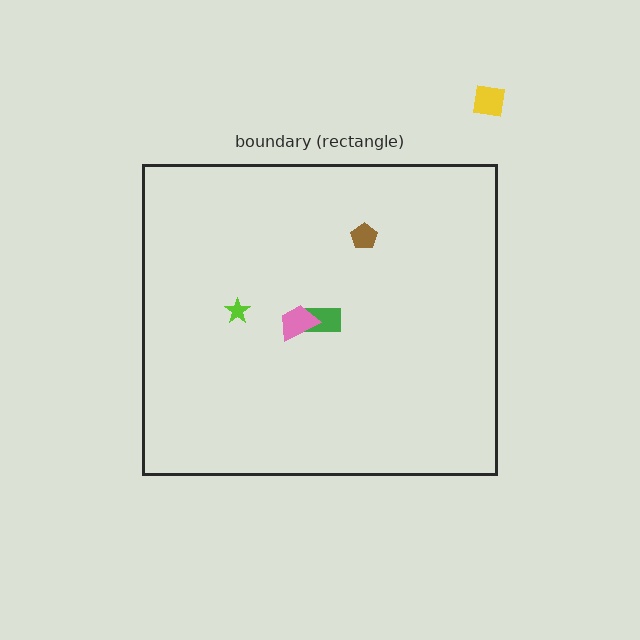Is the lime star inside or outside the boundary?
Inside.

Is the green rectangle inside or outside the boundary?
Inside.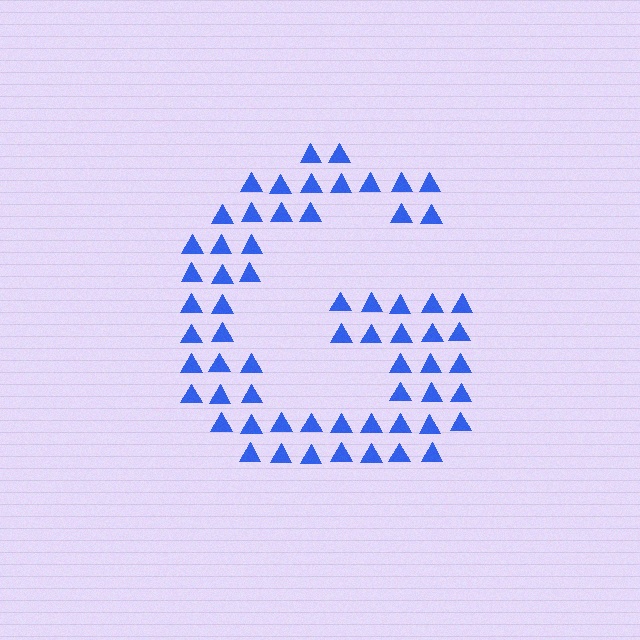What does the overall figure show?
The overall figure shows the letter G.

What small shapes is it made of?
It is made of small triangles.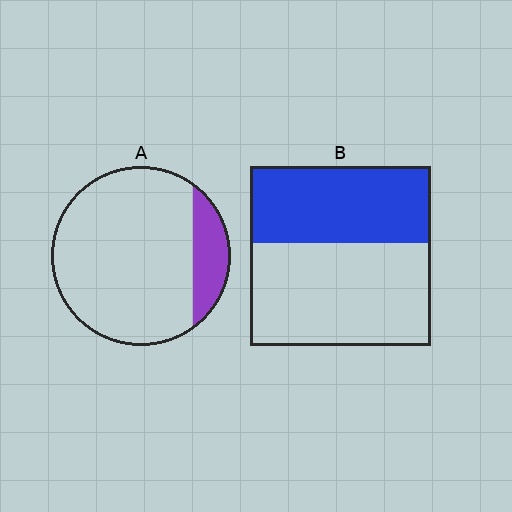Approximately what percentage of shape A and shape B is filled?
A is approximately 15% and B is approximately 45%.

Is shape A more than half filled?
No.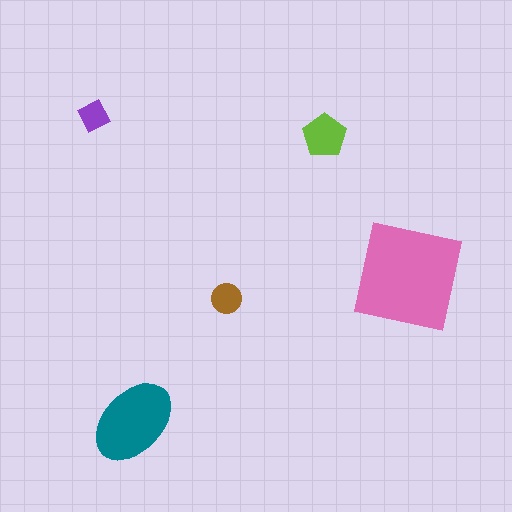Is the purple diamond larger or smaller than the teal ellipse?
Smaller.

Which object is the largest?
The pink square.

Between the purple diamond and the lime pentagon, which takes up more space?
The lime pentagon.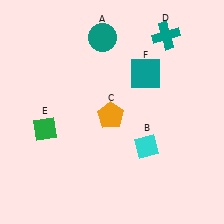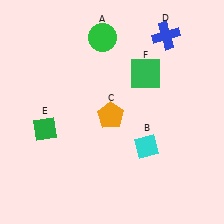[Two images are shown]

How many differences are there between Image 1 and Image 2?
There are 3 differences between the two images.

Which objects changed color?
A changed from teal to green. D changed from teal to blue. F changed from teal to green.